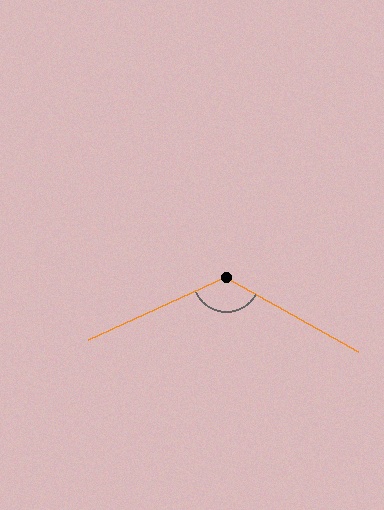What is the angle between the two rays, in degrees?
Approximately 127 degrees.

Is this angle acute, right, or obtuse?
It is obtuse.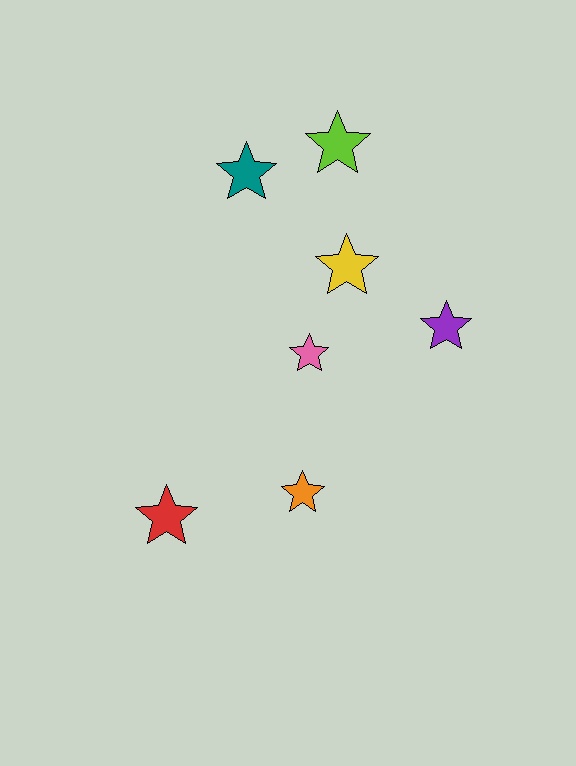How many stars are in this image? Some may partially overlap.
There are 7 stars.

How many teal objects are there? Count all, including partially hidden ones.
There is 1 teal object.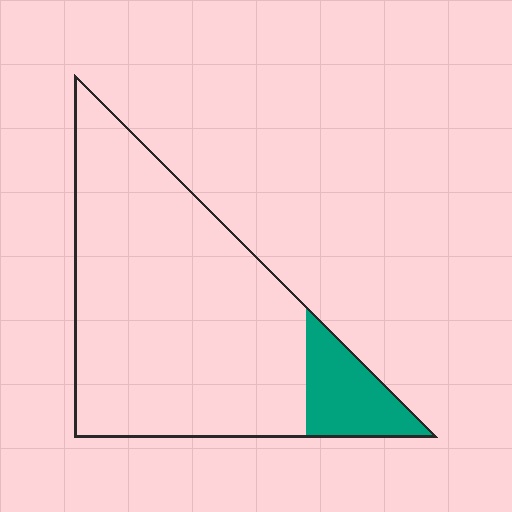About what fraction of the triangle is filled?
About one eighth (1/8).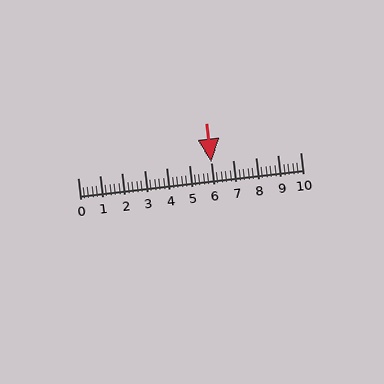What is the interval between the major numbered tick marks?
The major tick marks are spaced 1 units apart.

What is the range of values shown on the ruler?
The ruler shows values from 0 to 10.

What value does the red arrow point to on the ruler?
The red arrow points to approximately 6.0.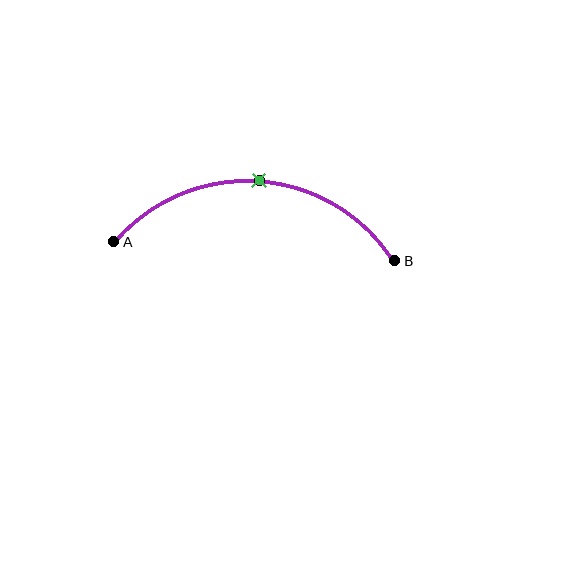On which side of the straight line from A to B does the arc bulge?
The arc bulges above the straight line connecting A and B.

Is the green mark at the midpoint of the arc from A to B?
Yes. The green mark lies on the arc at equal arc-length from both A and B — it is the arc midpoint.